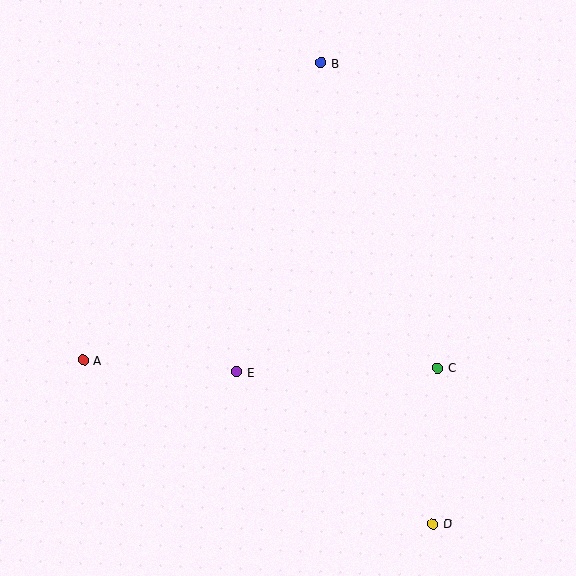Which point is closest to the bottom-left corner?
Point A is closest to the bottom-left corner.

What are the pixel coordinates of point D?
Point D is at (433, 524).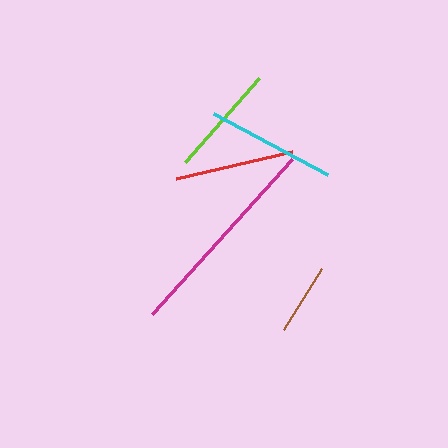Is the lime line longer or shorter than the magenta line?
The magenta line is longer than the lime line.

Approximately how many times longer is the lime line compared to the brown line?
The lime line is approximately 1.6 times the length of the brown line.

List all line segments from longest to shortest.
From longest to shortest: magenta, cyan, red, lime, brown.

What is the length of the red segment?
The red segment is approximately 119 pixels long.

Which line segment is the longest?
The magenta line is the longest at approximately 209 pixels.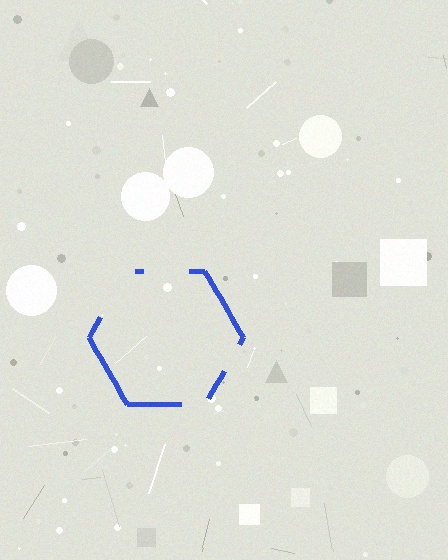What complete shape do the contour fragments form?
The contour fragments form a hexagon.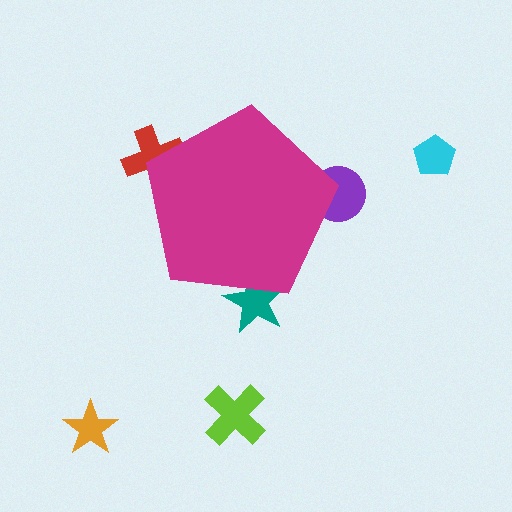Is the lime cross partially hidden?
No, the lime cross is fully visible.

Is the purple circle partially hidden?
Yes, the purple circle is partially hidden behind the magenta pentagon.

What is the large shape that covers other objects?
A magenta pentagon.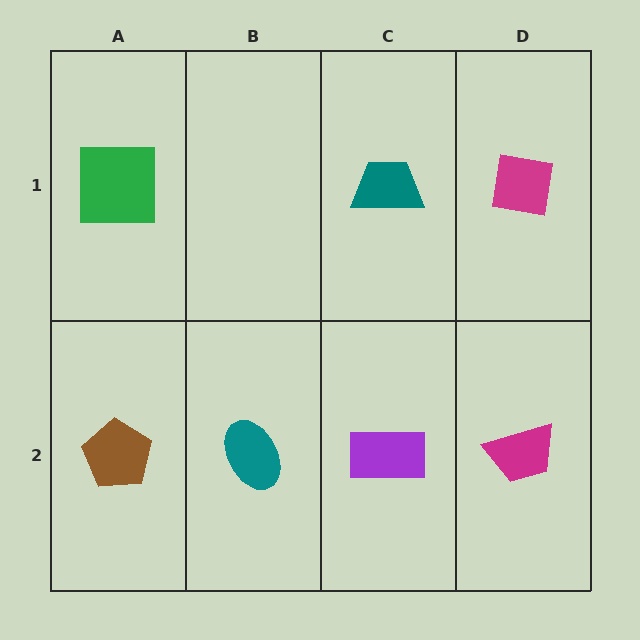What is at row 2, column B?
A teal ellipse.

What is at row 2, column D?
A magenta trapezoid.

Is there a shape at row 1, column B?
No, that cell is empty.